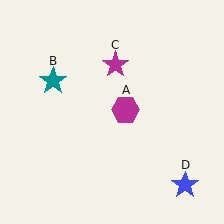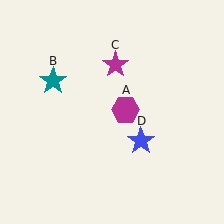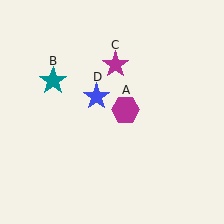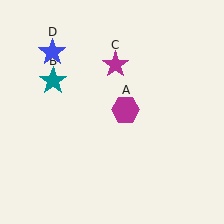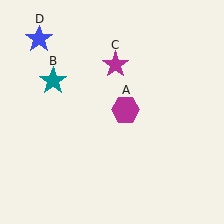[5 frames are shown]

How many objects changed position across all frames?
1 object changed position: blue star (object D).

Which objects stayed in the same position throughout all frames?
Magenta hexagon (object A) and teal star (object B) and magenta star (object C) remained stationary.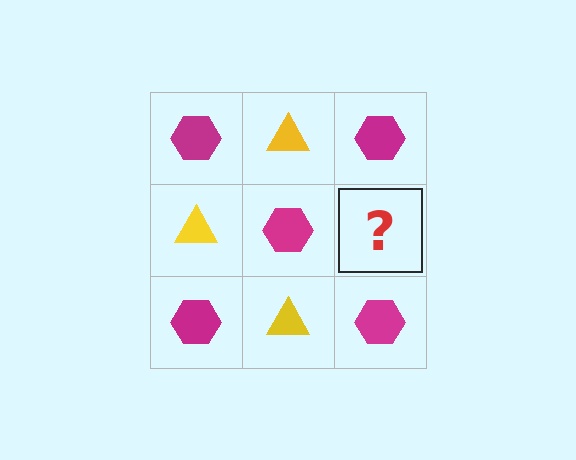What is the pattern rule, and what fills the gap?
The rule is that it alternates magenta hexagon and yellow triangle in a checkerboard pattern. The gap should be filled with a yellow triangle.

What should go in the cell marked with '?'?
The missing cell should contain a yellow triangle.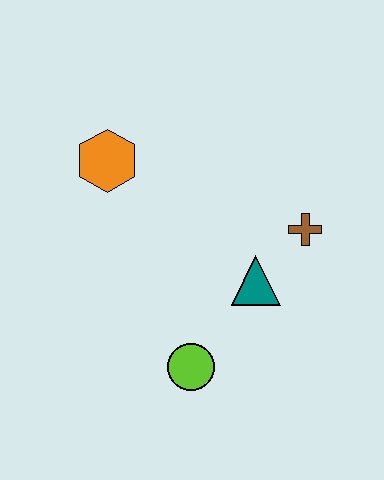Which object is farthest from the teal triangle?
The orange hexagon is farthest from the teal triangle.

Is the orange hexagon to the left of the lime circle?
Yes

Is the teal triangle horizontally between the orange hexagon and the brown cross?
Yes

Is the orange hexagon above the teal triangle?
Yes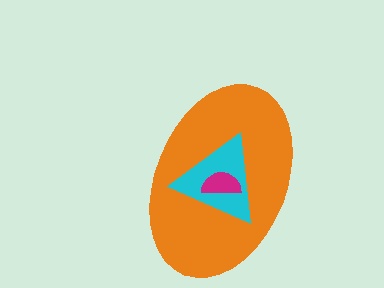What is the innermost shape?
The magenta semicircle.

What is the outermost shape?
The orange ellipse.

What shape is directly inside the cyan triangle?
The magenta semicircle.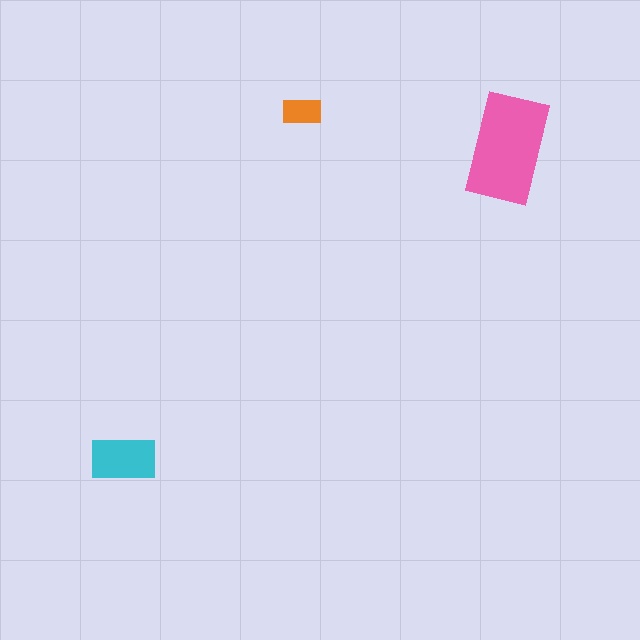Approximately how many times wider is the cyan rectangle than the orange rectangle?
About 1.5 times wider.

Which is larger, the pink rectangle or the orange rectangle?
The pink one.